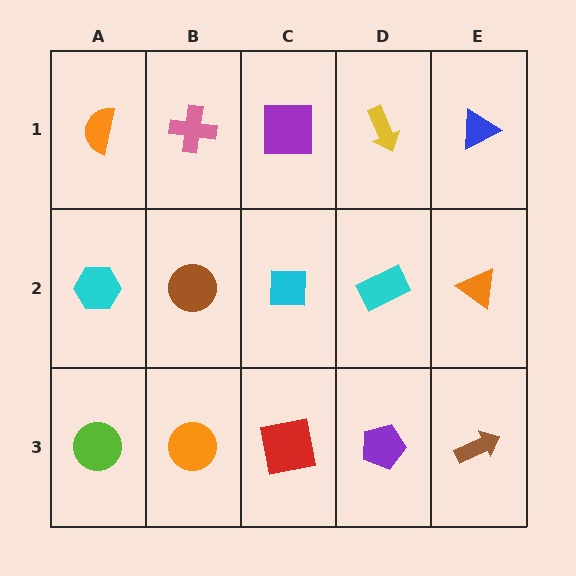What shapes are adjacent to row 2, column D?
A yellow arrow (row 1, column D), a purple pentagon (row 3, column D), a cyan square (row 2, column C), an orange triangle (row 2, column E).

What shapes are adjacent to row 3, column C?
A cyan square (row 2, column C), an orange circle (row 3, column B), a purple pentagon (row 3, column D).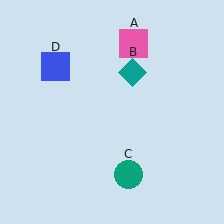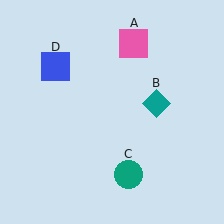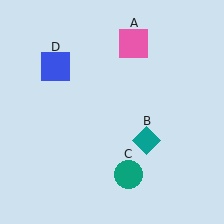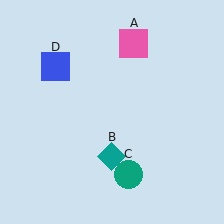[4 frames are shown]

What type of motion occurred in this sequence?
The teal diamond (object B) rotated clockwise around the center of the scene.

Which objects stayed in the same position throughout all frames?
Pink square (object A) and teal circle (object C) and blue square (object D) remained stationary.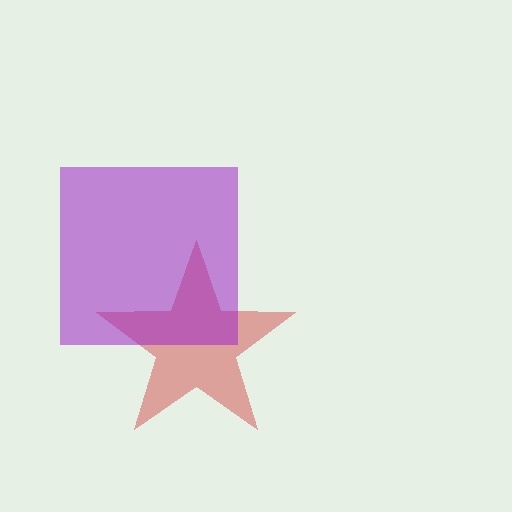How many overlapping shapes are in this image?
There are 2 overlapping shapes in the image.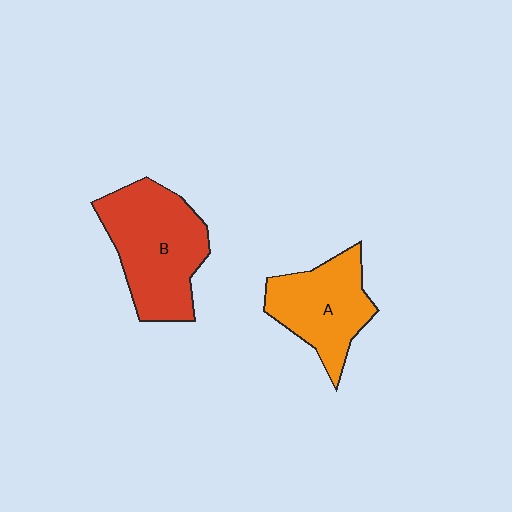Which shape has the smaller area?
Shape A (orange).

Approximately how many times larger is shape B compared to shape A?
Approximately 1.3 times.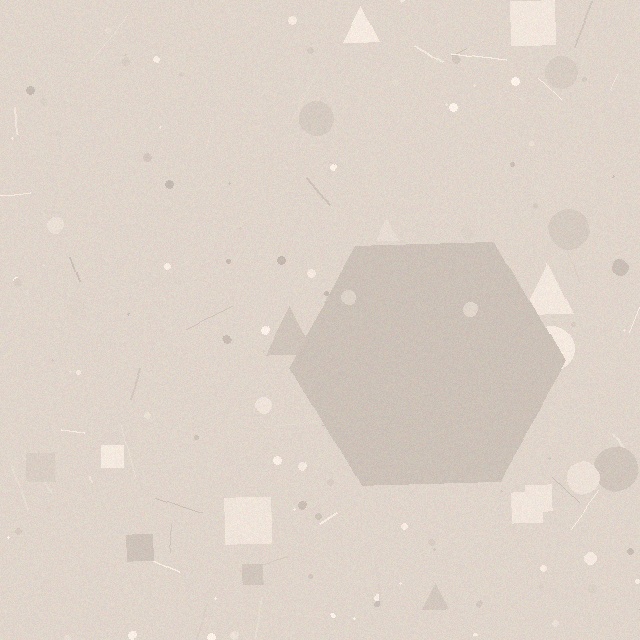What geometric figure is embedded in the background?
A hexagon is embedded in the background.